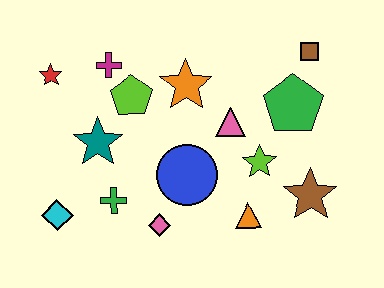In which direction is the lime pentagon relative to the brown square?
The lime pentagon is to the left of the brown square.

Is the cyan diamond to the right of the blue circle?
No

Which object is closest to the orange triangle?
The lime star is closest to the orange triangle.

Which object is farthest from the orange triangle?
The red star is farthest from the orange triangle.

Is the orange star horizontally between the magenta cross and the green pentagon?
Yes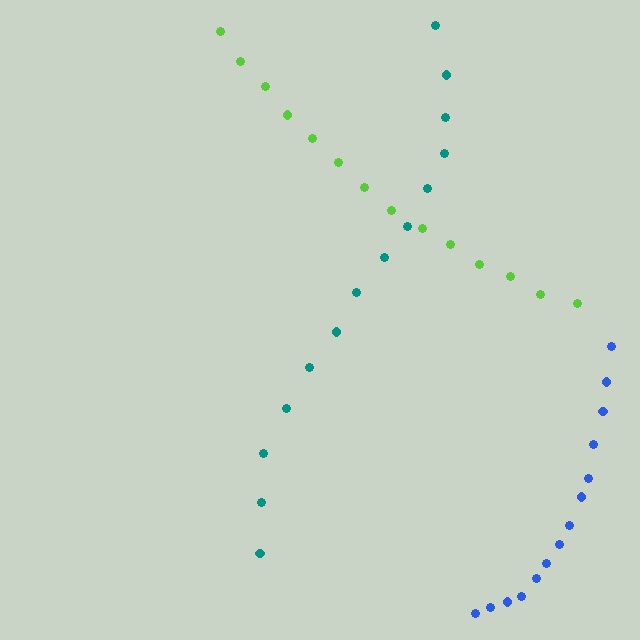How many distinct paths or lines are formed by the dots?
There are 3 distinct paths.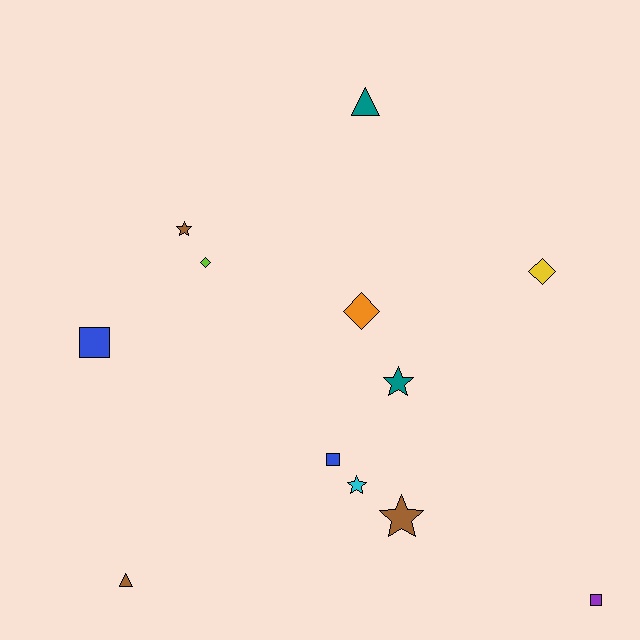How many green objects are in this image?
There are no green objects.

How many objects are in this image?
There are 12 objects.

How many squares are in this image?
There are 3 squares.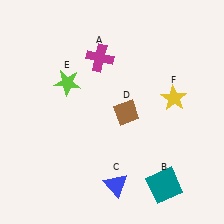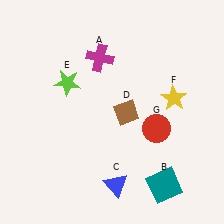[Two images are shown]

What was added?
A red circle (G) was added in Image 2.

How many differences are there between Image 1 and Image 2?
There is 1 difference between the two images.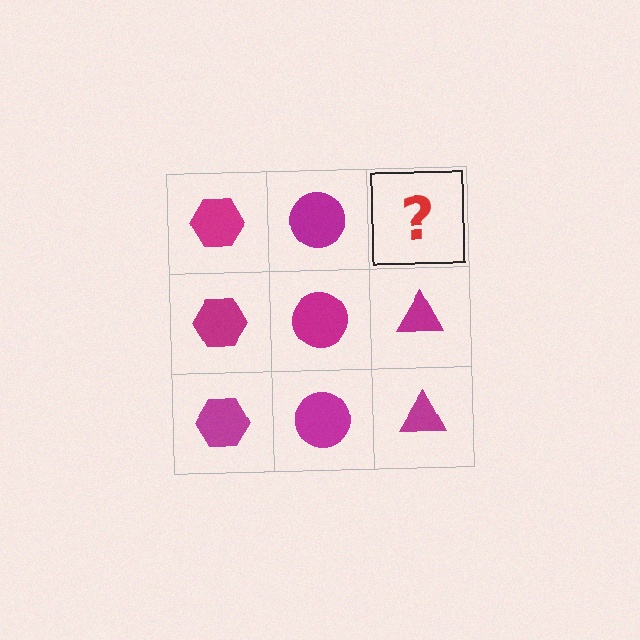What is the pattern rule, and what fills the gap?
The rule is that each column has a consistent shape. The gap should be filled with a magenta triangle.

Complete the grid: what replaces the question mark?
The question mark should be replaced with a magenta triangle.